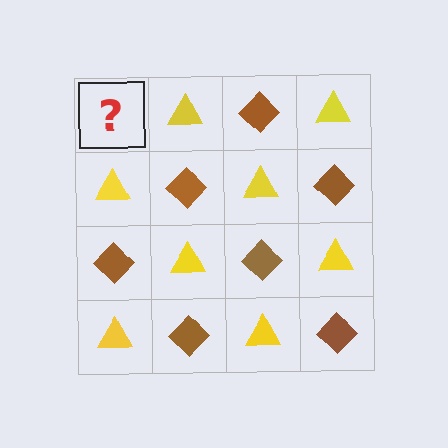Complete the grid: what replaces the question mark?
The question mark should be replaced with a brown diamond.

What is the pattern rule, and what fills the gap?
The rule is that it alternates brown diamond and yellow triangle in a checkerboard pattern. The gap should be filled with a brown diamond.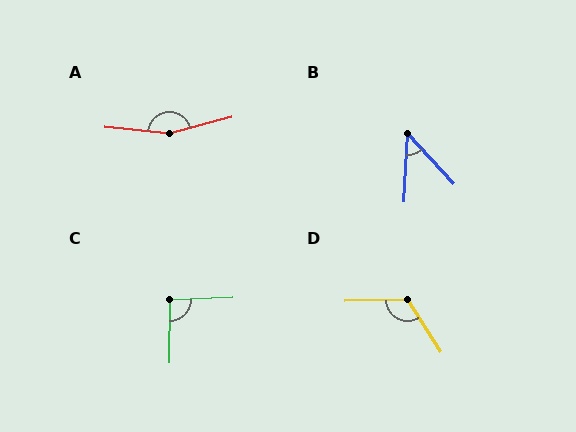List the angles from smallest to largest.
B (46°), C (93°), D (121°), A (159°).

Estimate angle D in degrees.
Approximately 121 degrees.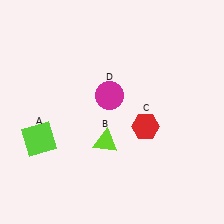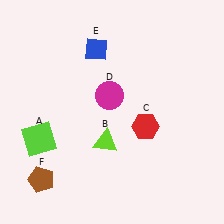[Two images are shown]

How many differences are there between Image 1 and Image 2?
There are 2 differences between the two images.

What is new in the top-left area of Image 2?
A blue diamond (E) was added in the top-left area of Image 2.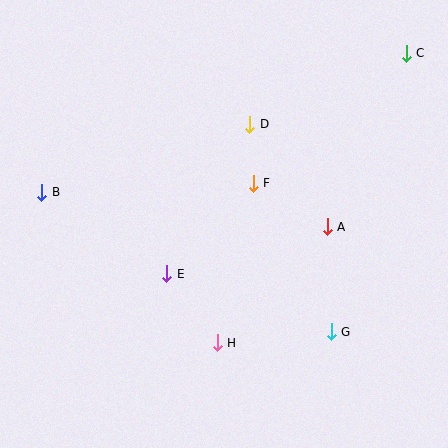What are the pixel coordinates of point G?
Point G is at (331, 332).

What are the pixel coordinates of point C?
Point C is at (406, 53).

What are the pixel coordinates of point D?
Point D is at (250, 124).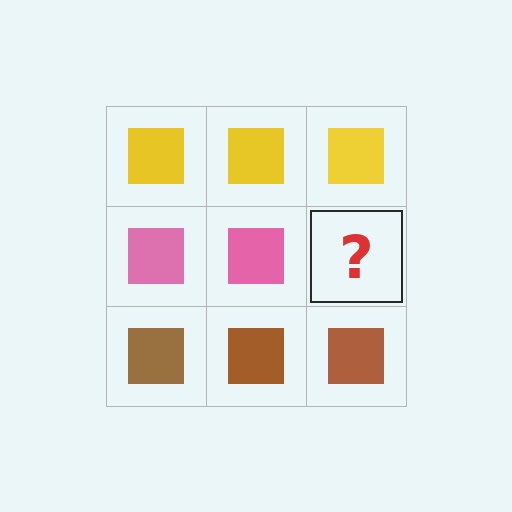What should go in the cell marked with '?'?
The missing cell should contain a pink square.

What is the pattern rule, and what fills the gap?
The rule is that each row has a consistent color. The gap should be filled with a pink square.